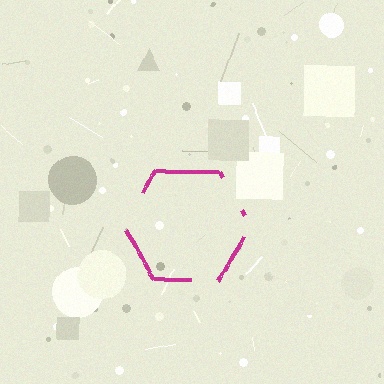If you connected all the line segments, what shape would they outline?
They would outline a hexagon.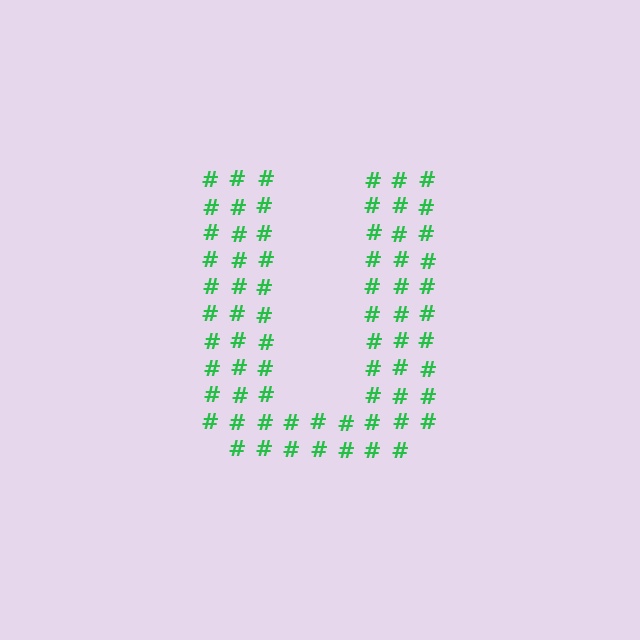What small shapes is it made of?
It is made of small hash symbols.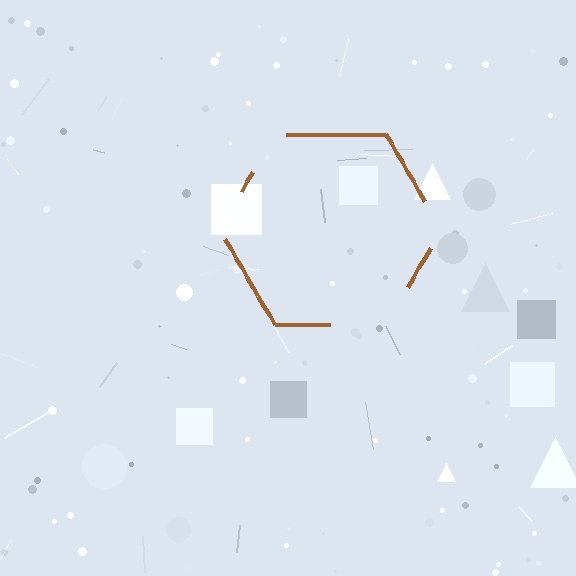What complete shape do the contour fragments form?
The contour fragments form a hexagon.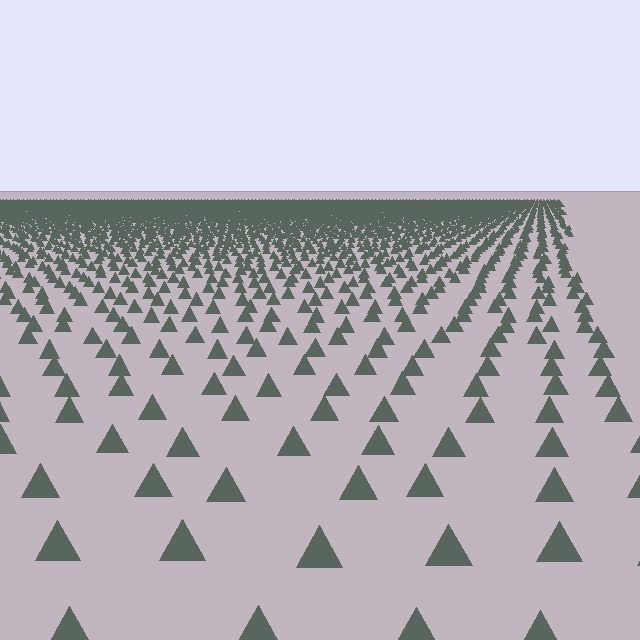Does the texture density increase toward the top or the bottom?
Density increases toward the top.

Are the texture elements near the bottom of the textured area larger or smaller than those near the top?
Larger. Near the bottom, elements are closer to the viewer and appear at a bigger on-screen size.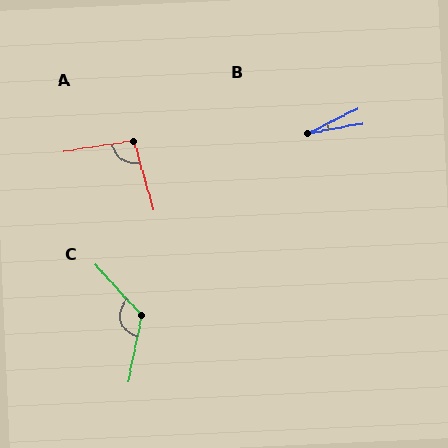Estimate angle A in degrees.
Approximately 98 degrees.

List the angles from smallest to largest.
B (17°), A (98°), C (127°).